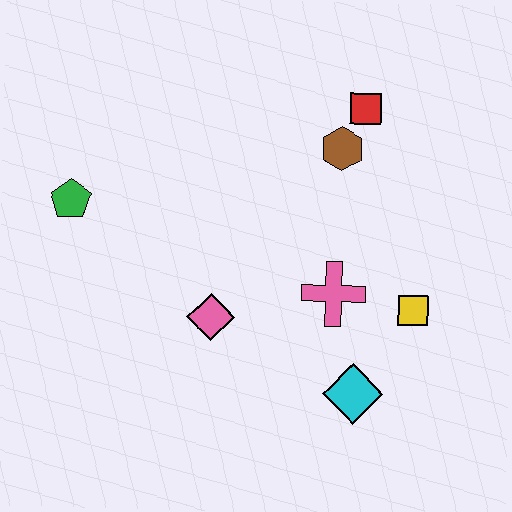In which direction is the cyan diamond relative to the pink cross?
The cyan diamond is below the pink cross.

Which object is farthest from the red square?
The green pentagon is farthest from the red square.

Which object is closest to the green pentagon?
The pink diamond is closest to the green pentagon.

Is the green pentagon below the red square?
Yes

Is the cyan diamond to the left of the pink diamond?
No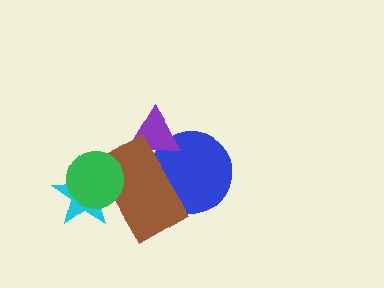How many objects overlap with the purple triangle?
2 objects overlap with the purple triangle.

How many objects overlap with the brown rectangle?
4 objects overlap with the brown rectangle.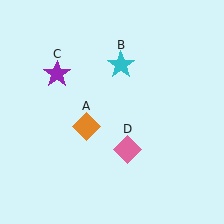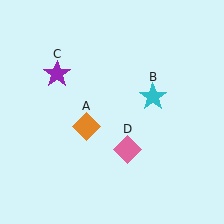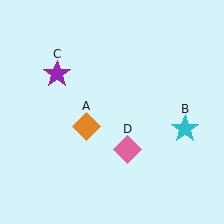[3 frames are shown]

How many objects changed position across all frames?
1 object changed position: cyan star (object B).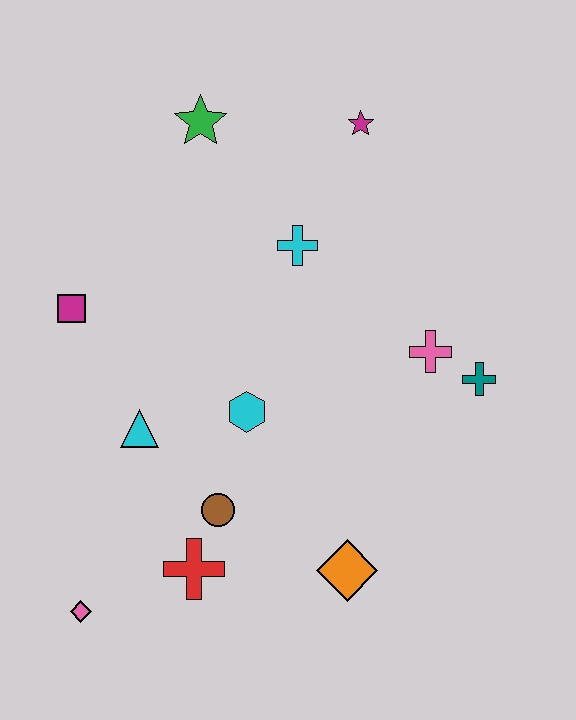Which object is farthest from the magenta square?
The teal cross is farthest from the magenta square.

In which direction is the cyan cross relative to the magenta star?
The cyan cross is below the magenta star.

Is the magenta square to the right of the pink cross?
No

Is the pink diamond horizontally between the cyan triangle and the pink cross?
No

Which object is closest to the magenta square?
The cyan triangle is closest to the magenta square.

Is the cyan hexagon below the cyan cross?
Yes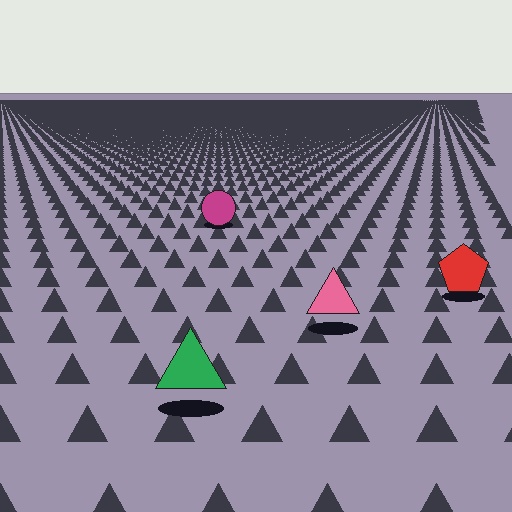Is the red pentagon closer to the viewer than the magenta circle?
Yes. The red pentagon is closer — you can tell from the texture gradient: the ground texture is coarser near it.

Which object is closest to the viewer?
The green triangle is closest. The texture marks near it are larger and more spread out.